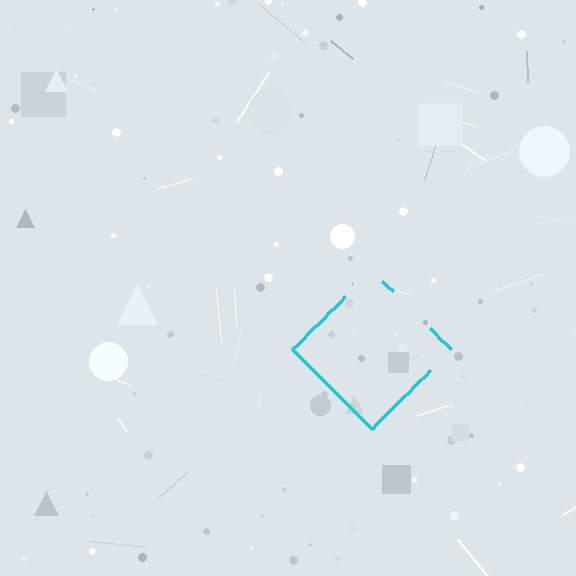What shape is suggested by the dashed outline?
The dashed outline suggests a diamond.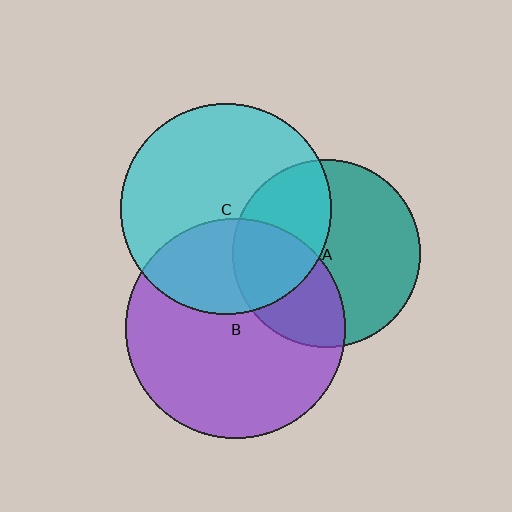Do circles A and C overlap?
Yes.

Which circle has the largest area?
Circle B (purple).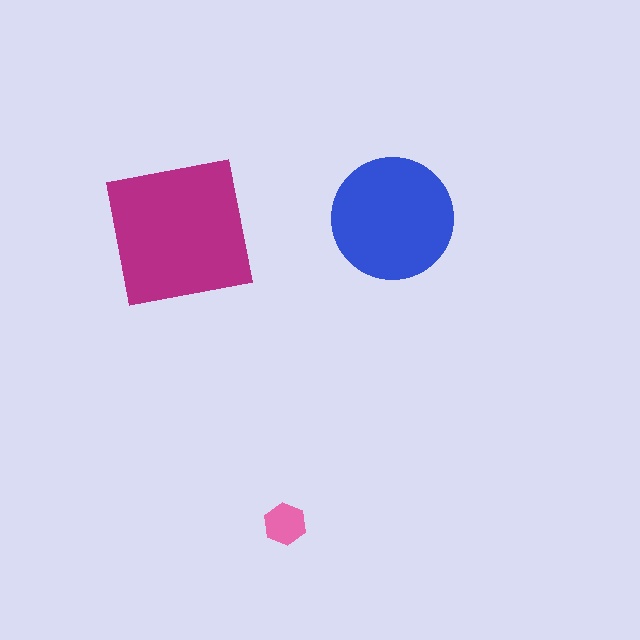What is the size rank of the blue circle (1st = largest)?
2nd.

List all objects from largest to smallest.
The magenta square, the blue circle, the pink hexagon.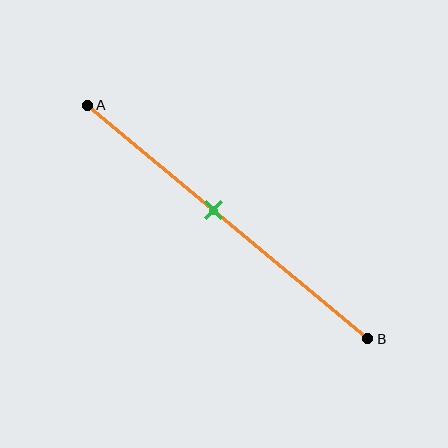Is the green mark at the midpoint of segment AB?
No, the mark is at about 45% from A, not at the 50% midpoint.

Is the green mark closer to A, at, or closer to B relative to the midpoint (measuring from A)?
The green mark is closer to point A than the midpoint of segment AB.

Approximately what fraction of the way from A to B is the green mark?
The green mark is approximately 45% of the way from A to B.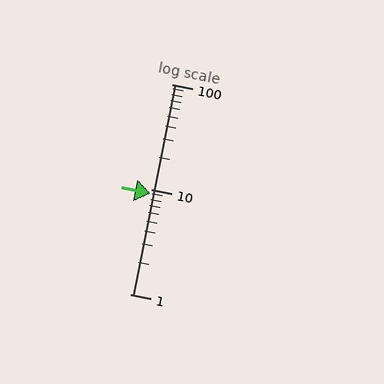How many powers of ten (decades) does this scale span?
The scale spans 2 decades, from 1 to 100.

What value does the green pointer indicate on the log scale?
The pointer indicates approximately 9.1.